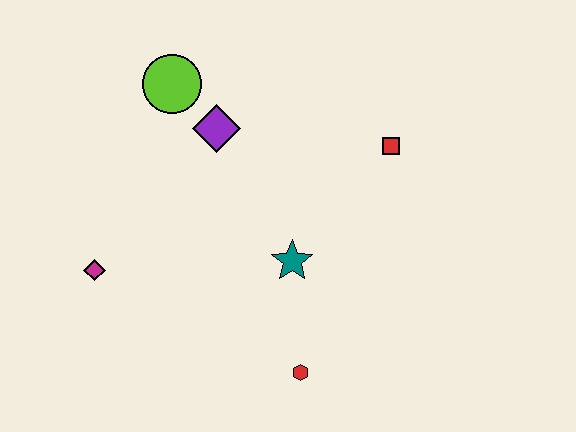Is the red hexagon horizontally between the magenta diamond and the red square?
Yes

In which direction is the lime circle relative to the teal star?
The lime circle is above the teal star.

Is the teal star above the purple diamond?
No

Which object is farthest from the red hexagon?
The lime circle is farthest from the red hexagon.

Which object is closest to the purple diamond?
The lime circle is closest to the purple diamond.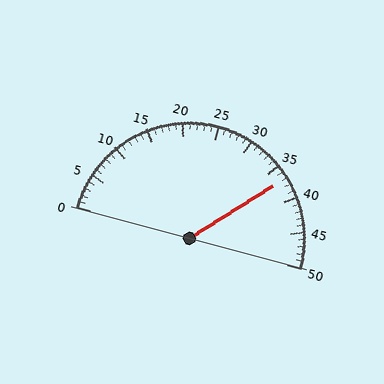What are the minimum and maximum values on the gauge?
The gauge ranges from 0 to 50.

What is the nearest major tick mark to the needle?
The nearest major tick mark is 35.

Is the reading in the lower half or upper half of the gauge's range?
The reading is in the upper half of the range (0 to 50).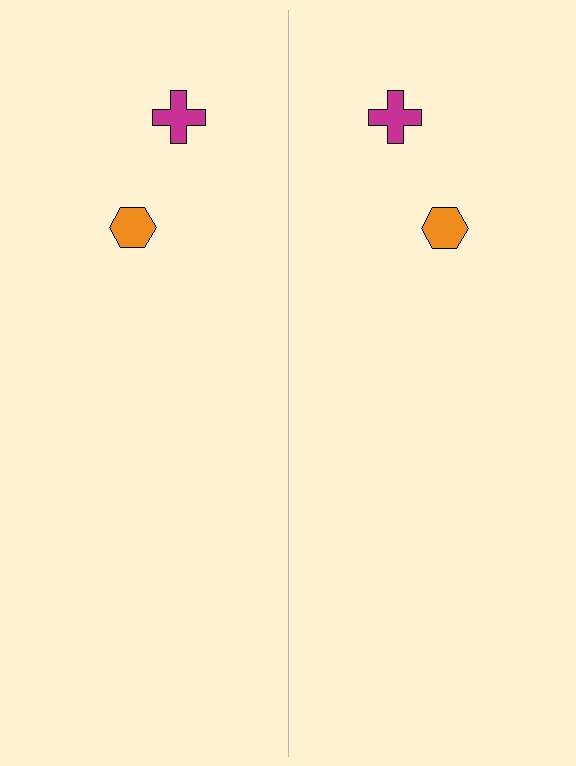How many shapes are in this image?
There are 4 shapes in this image.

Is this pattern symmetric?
Yes, this pattern has bilateral (reflection) symmetry.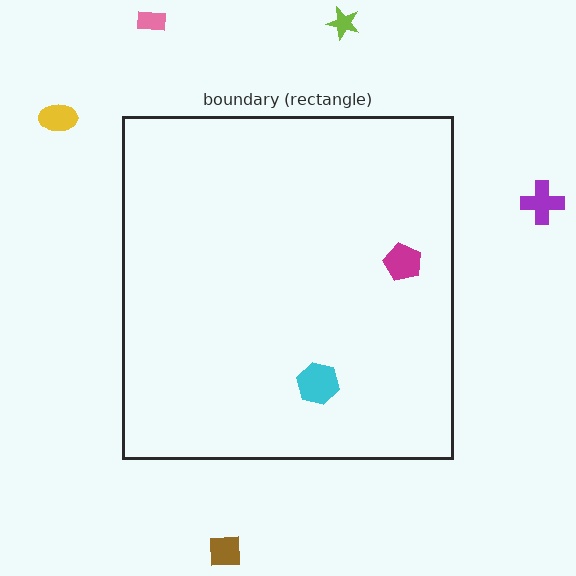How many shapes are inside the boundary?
2 inside, 5 outside.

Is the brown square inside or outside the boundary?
Outside.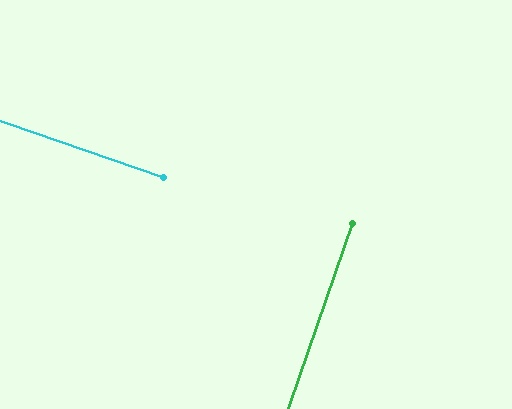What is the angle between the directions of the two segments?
Approximately 90 degrees.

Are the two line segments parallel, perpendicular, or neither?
Perpendicular — they meet at approximately 90°.